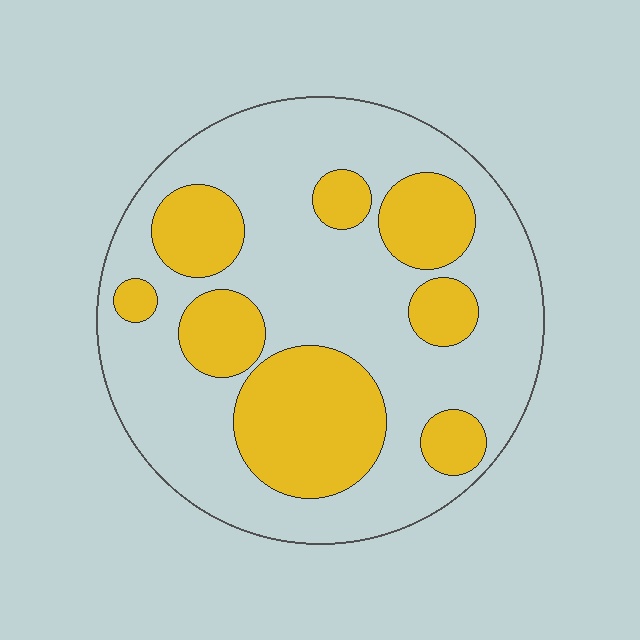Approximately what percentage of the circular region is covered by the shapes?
Approximately 30%.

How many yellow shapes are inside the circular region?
8.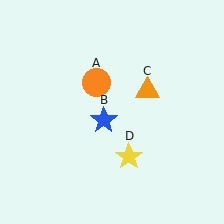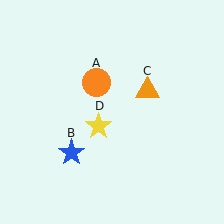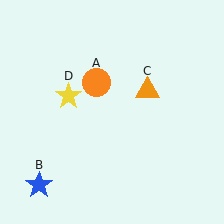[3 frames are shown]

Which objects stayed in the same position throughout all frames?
Orange circle (object A) and orange triangle (object C) remained stationary.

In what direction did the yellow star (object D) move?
The yellow star (object D) moved up and to the left.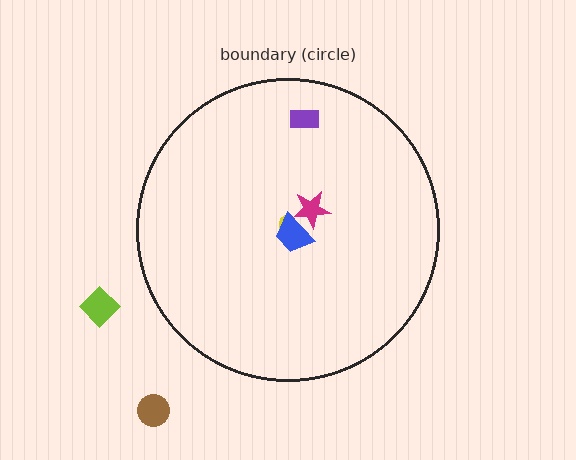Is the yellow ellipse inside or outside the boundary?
Inside.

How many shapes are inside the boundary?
4 inside, 2 outside.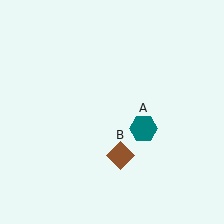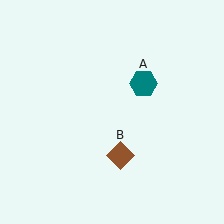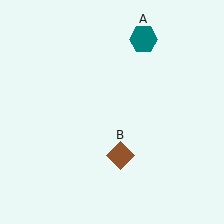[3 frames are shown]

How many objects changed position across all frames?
1 object changed position: teal hexagon (object A).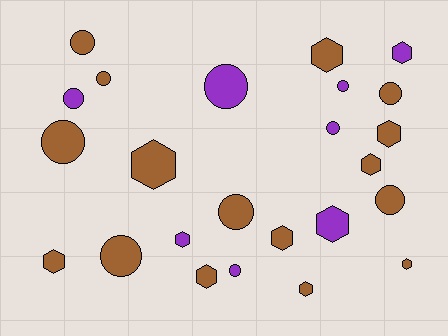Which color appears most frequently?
Brown, with 16 objects.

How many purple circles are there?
There are 5 purple circles.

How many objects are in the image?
There are 24 objects.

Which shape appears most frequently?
Circle, with 12 objects.